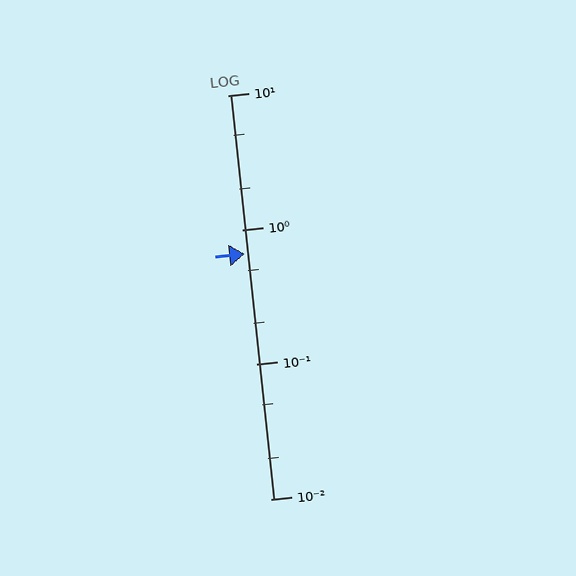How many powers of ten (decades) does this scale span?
The scale spans 3 decades, from 0.01 to 10.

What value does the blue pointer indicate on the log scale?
The pointer indicates approximately 0.66.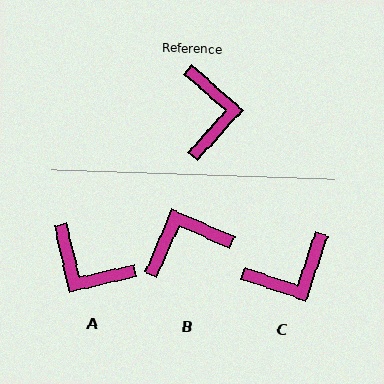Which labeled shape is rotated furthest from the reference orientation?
A, about 125 degrees away.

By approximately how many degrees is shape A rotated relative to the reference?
Approximately 125 degrees clockwise.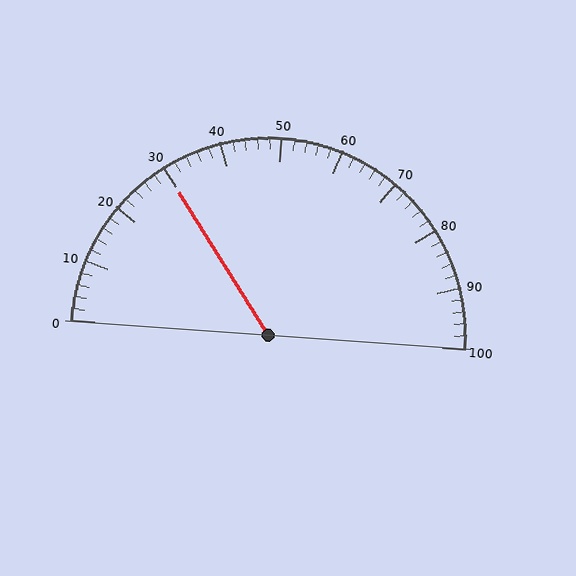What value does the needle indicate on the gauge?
The needle indicates approximately 30.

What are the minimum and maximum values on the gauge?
The gauge ranges from 0 to 100.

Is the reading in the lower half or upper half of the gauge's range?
The reading is in the lower half of the range (0 to 100).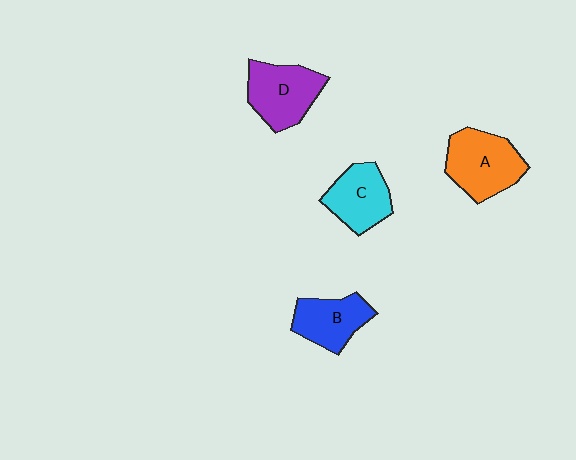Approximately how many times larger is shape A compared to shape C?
Approximately 1.3 times.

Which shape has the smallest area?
Shape B (blue).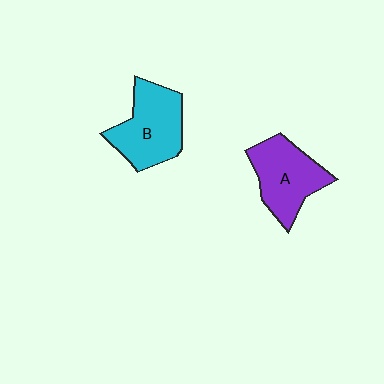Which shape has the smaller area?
Shape A (purple).